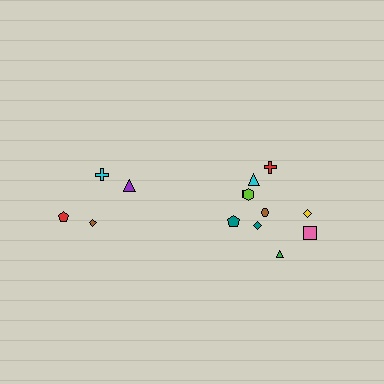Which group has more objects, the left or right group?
The right group.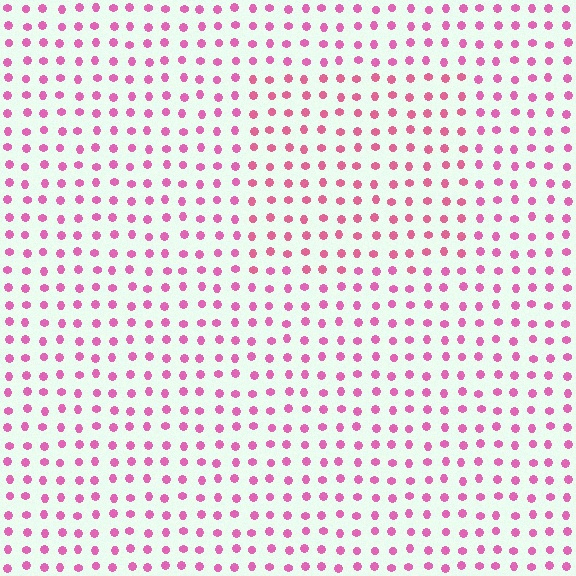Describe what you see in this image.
The image is filled with small pink elements in a uniform arrangement. A rectangle-shaped region is visible where the elements are tinted to a slightly different hue, forming a subtle color boundary.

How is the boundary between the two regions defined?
The boundary is defined purely by a slight shift in hue (about 16 degrees). Spacing, size, and orientation are identical on both sides.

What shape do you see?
I see a rectangle.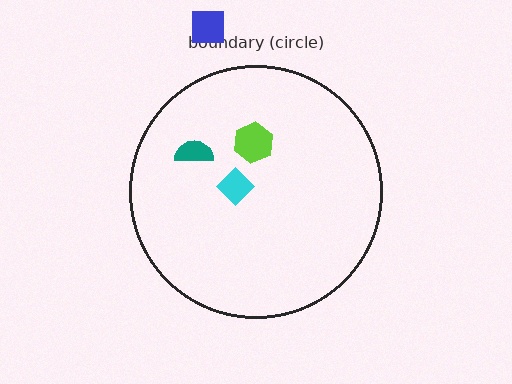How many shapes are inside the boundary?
3 inside, 1 outside.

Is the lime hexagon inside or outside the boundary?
Inside.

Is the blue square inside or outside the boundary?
Outside.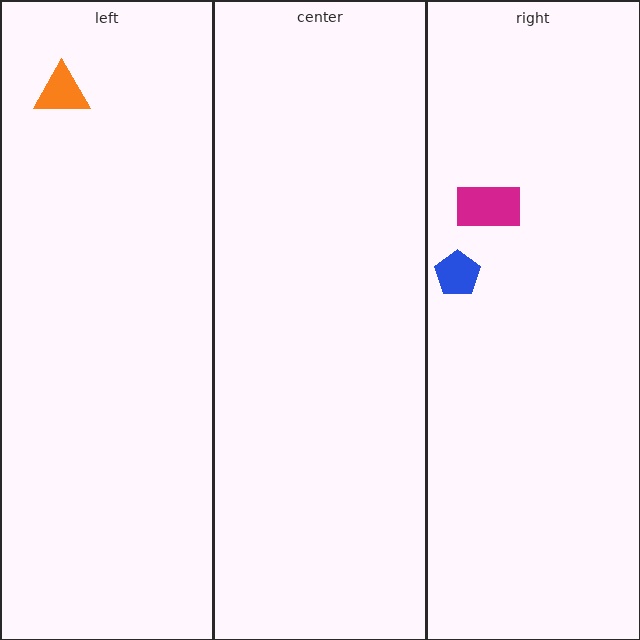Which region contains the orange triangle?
The left region.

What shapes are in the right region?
The blue pentagon, the magenta rectangle.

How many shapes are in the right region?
2.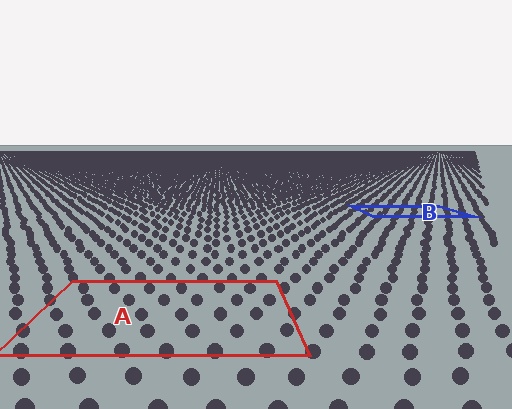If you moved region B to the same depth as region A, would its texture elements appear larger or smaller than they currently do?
They would appear larger. At a closer depth, the same texture elements are projected at a bigger on-screen size.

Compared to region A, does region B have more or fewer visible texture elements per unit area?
Region B has more texture elements per unit area — they are packed more densely because it is farther away.